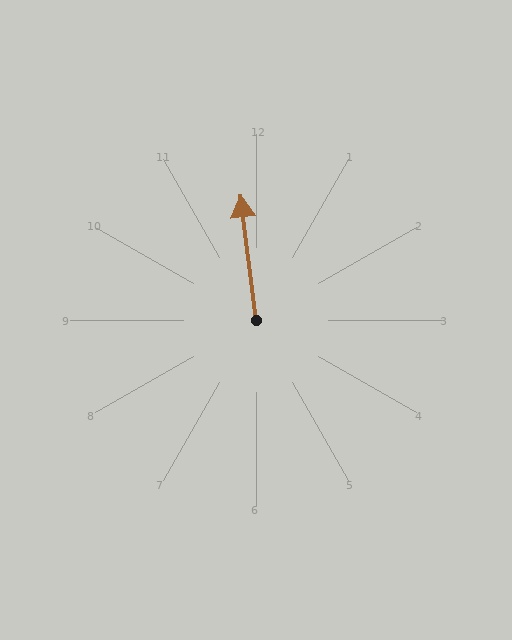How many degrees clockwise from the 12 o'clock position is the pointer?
Approximately 353 degrees.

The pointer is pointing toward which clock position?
Roughly 12 o'clock.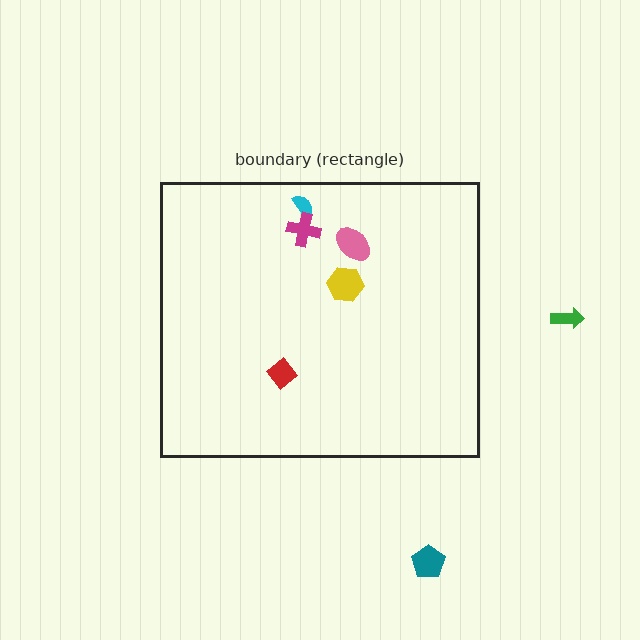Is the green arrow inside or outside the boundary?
Outside.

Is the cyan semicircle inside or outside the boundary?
Inside.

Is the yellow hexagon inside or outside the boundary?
Inside.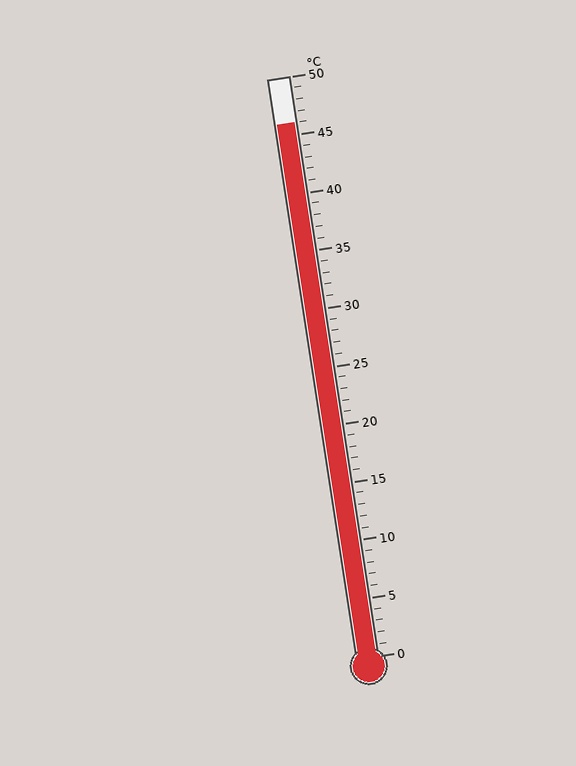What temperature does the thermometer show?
The thermometer shows approximately 46°C.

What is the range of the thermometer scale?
The thermometer scale ranges from 0°C to 50°C.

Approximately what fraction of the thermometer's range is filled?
The thermometer is filled to approximately 90% of its range.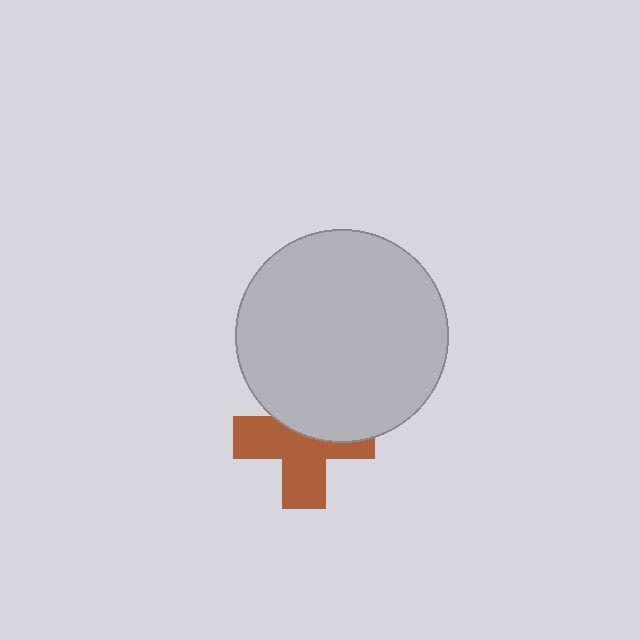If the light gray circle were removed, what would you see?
You would see the complete brown cross.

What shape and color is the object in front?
The object in front is a light gray circle.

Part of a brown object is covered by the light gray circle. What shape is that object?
It is a cross.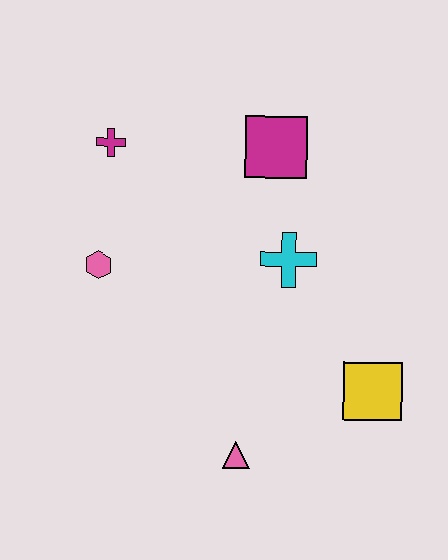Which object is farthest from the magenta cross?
The yellow square is farthest from the magenta cross.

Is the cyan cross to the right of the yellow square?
No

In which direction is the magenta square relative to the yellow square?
The magenta square is above the yellow square.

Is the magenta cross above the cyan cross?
Yes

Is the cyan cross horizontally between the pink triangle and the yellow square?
Yes